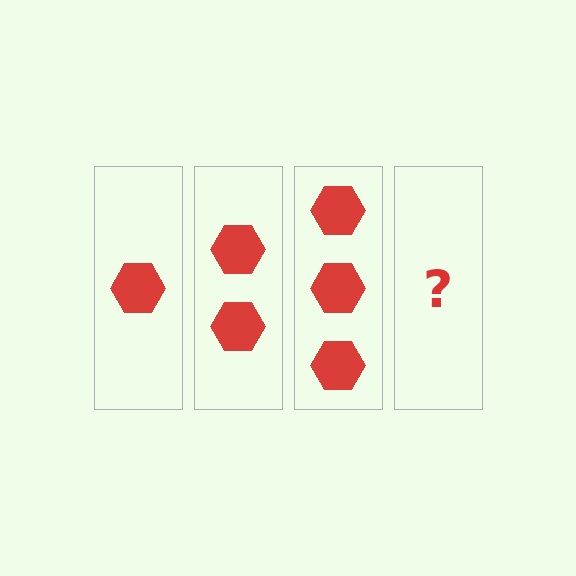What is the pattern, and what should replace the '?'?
The pattern is that each step adds one more hexagon. The '?' should be 4 hexagons.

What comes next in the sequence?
The next element should be 4 hexagons.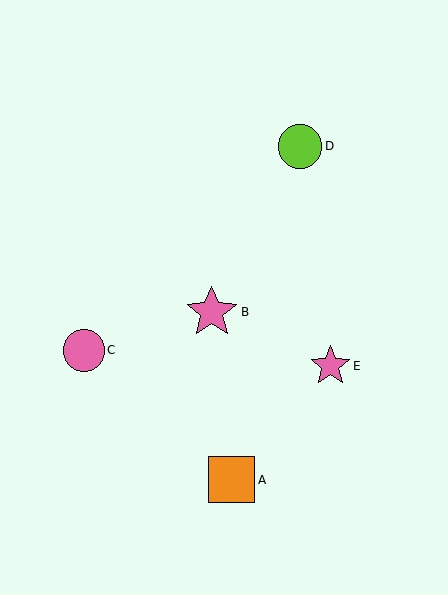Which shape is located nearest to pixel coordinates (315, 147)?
The lime circle (labeled D) at (300, 146) is nearest to that location.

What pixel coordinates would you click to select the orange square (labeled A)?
Click at (232, 480) to select the orange square A.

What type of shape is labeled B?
Shape B is a pink star.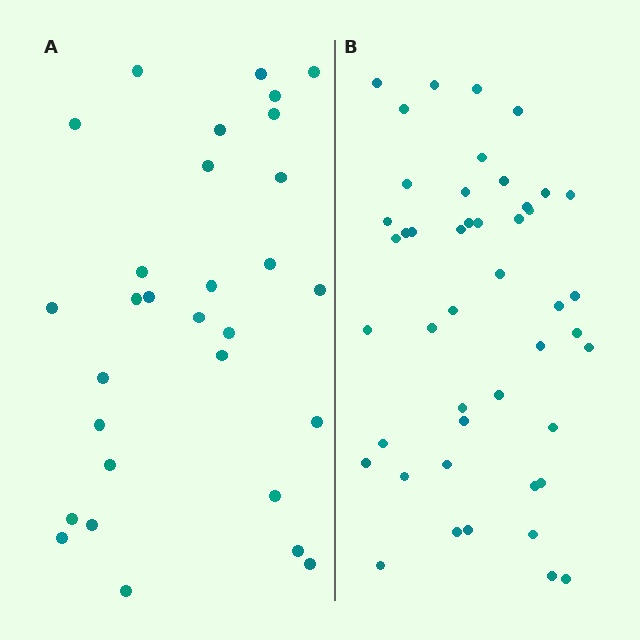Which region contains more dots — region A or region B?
Region B (the right region) has more dots.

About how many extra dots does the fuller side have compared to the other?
Region B has approximately 15 more dots than region A.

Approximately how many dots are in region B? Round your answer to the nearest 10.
About 50 dots. (The exact count is 46, which rounds to 50.)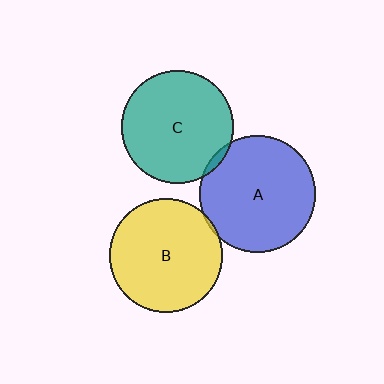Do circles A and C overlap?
Yes.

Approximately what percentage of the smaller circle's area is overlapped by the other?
Approximately 5%.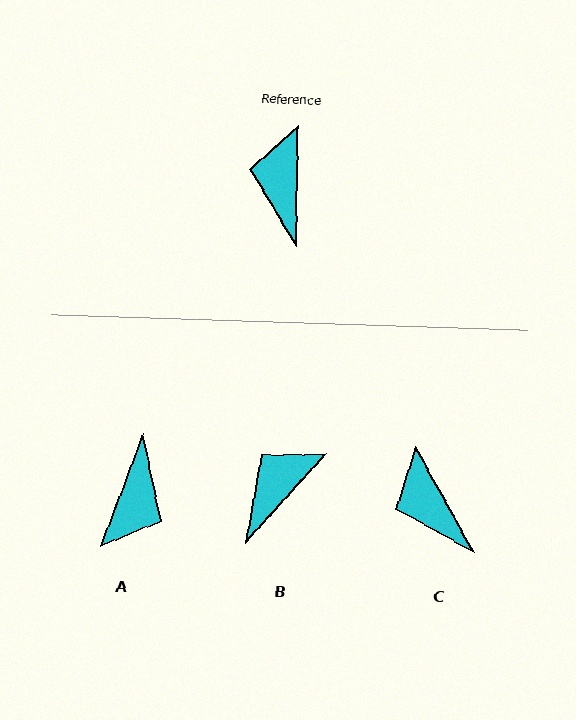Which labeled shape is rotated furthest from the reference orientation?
A, about 161 degrees away.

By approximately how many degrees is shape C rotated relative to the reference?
Approximately 30 degrees counter-clockwise.